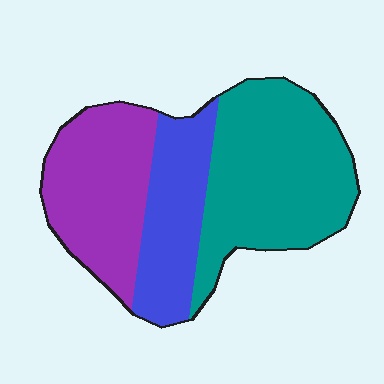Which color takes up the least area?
Blue, at roughly 25%.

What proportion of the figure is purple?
Purple covers around 30% of the figure.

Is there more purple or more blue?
Purple.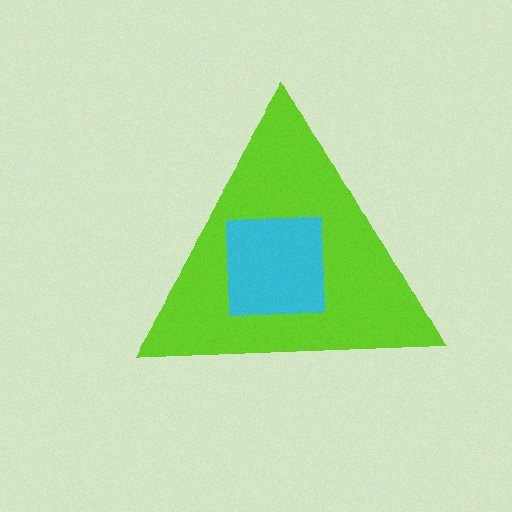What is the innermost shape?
The cyan square.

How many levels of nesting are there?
2.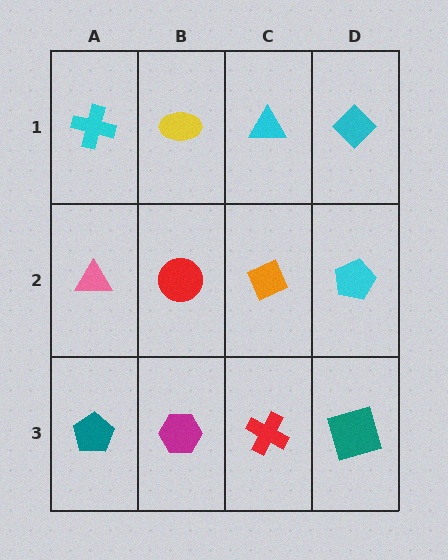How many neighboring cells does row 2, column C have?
4.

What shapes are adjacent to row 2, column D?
A cyan diamond (row 1, column D), a teal square (row 3, column D), an orange diamond (row 2, column C).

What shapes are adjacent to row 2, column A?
A cyan cross (row 1, column A), a teal pentagon (row 3, column A), a red circle (row 2, column B).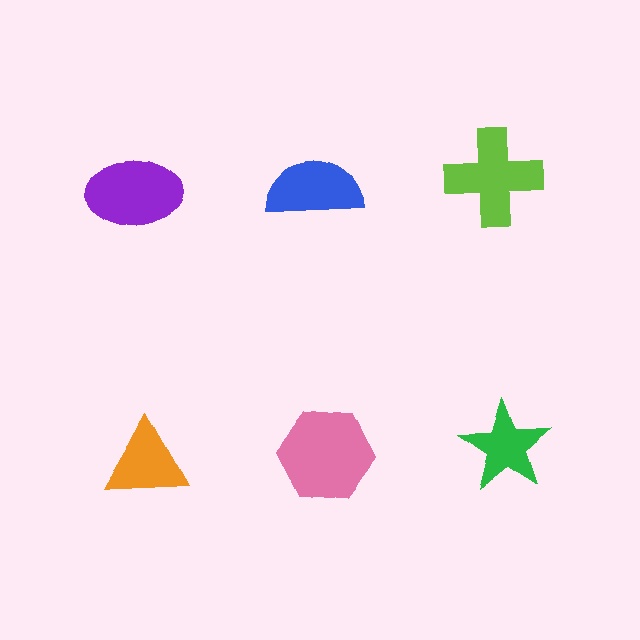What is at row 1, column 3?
A lime cross.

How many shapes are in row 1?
3 shapes.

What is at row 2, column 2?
A pink hexagon.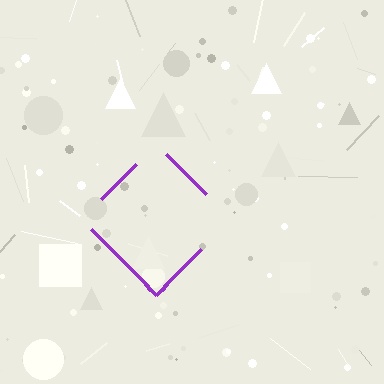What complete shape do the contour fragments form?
The contour fragments form a diamond.